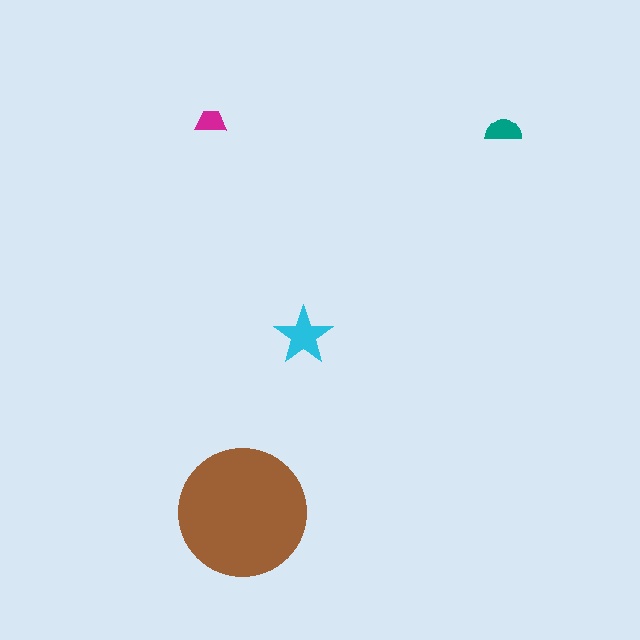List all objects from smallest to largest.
The magenta trapezoid, the teal semicircle, the cyan star, the brown circle.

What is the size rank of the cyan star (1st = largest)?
2nd.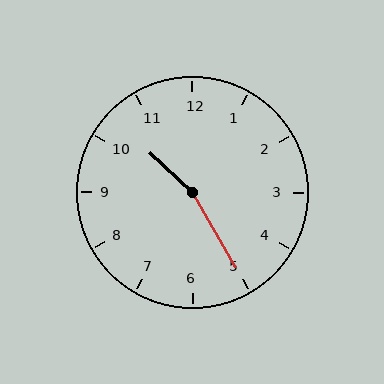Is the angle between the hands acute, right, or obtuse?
It is obtuse.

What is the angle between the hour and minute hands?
Approximately 162 degrees.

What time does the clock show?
10:25.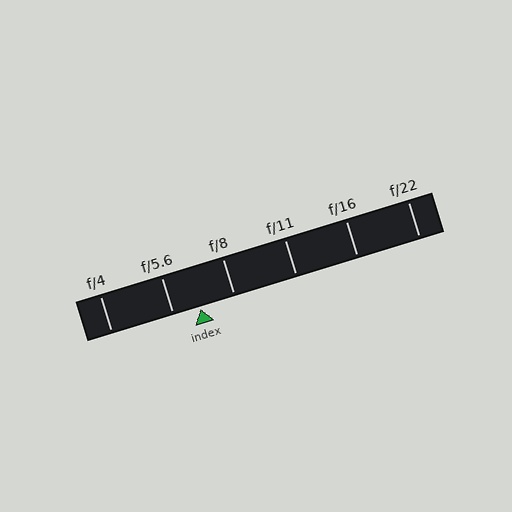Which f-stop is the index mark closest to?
The index mark is closest to f/5.6.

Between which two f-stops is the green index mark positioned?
The index mark is between f/5.6 and f/8.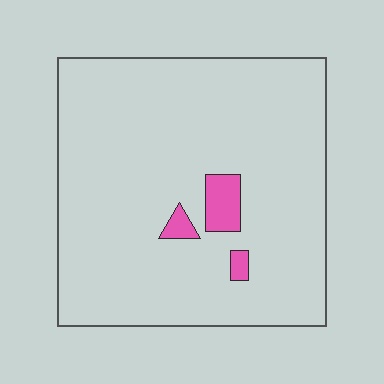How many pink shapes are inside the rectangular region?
3.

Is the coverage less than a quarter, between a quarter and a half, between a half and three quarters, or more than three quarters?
Less than a quarter.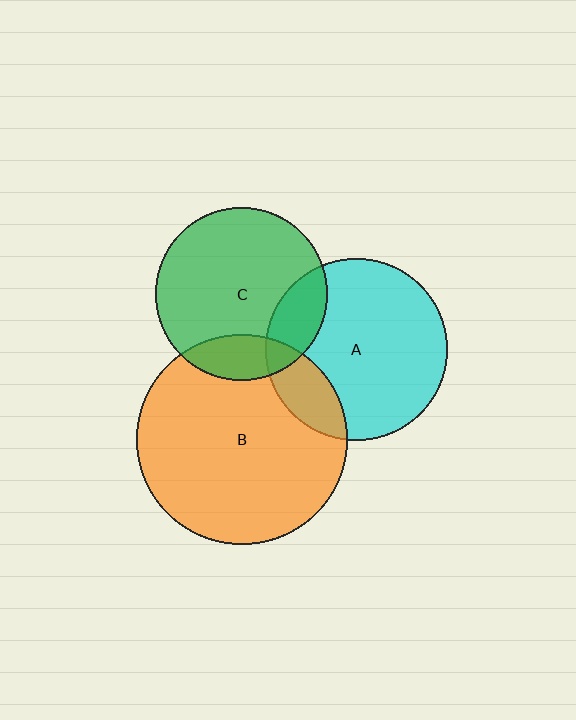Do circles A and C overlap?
Yes.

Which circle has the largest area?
Circle B (orange).